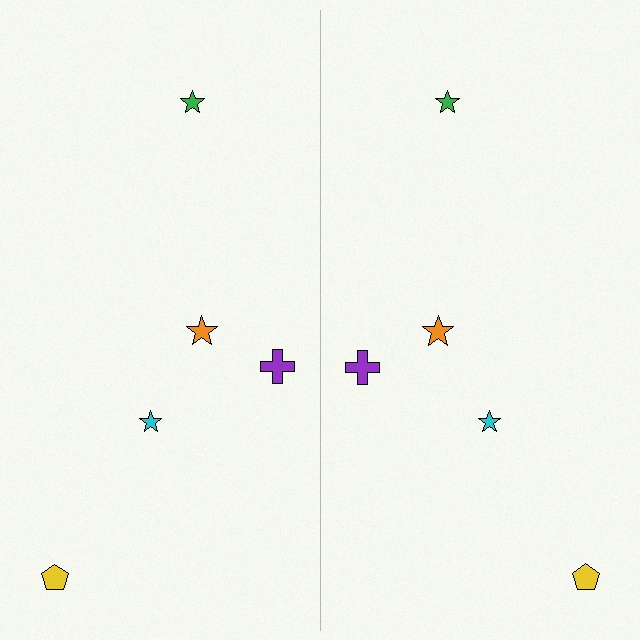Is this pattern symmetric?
Yes, this pattern has bilateral (reflection) symmetry.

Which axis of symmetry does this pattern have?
The pattern has a vertical axis of symmetry running through the center of the image.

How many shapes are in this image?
There are 10 shapes in this image.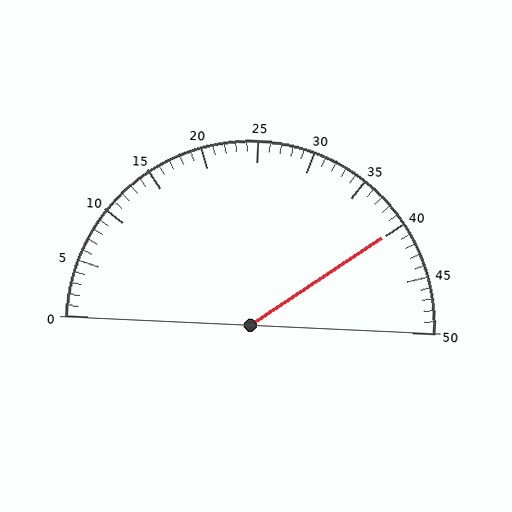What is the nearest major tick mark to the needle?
The nearest major tick mark is 40.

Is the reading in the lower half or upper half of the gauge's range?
The reading is in the upper half of the range (0 to 50).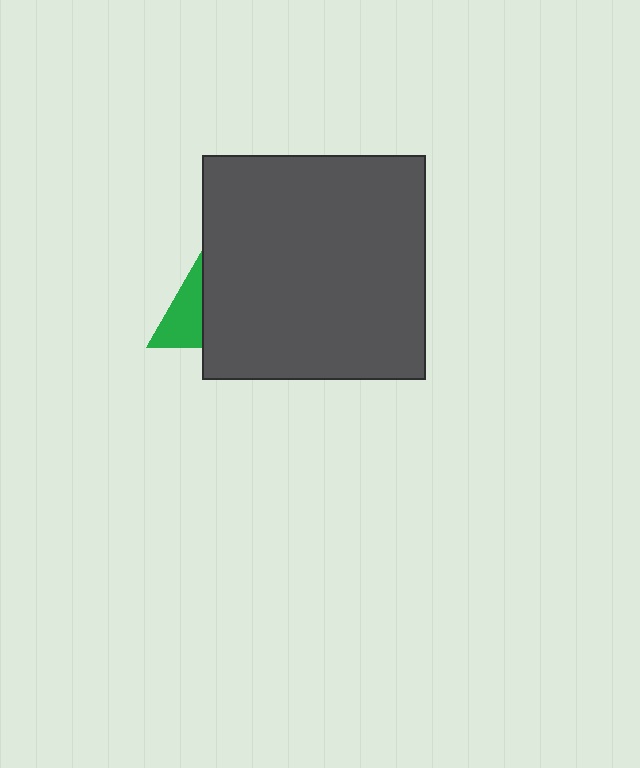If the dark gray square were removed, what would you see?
You would see the complete green triangle.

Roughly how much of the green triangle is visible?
A small part of it is visible (roughly 39%).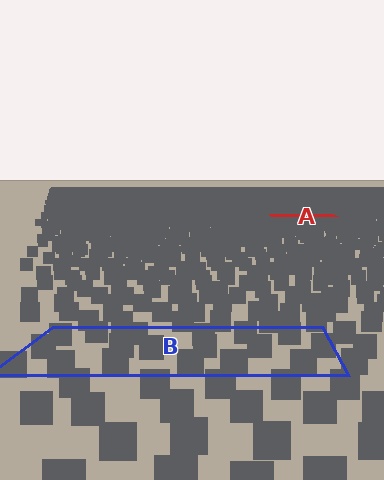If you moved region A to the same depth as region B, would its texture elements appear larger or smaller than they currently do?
They would appear larger. At a closer depth, the same texture elements are projected at a bigger on-screen size.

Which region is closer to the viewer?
Region B is closer. The texture elements there are larger and more spread out.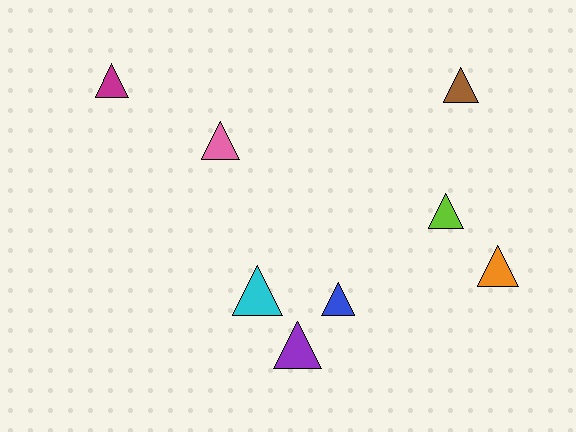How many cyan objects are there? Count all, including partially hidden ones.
There is 1 cyan object.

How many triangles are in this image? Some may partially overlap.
There are 8 triangles.